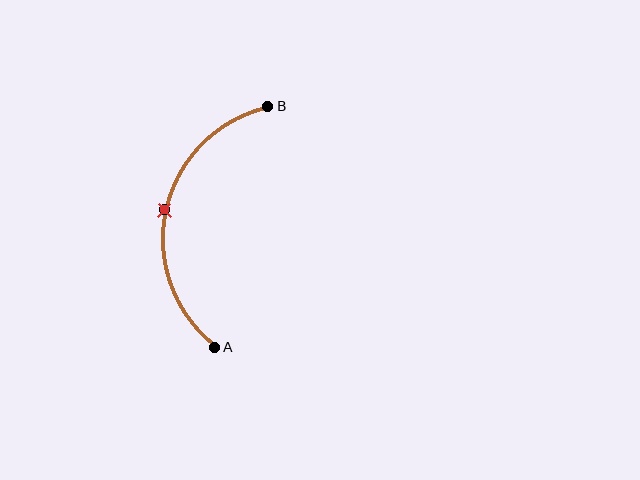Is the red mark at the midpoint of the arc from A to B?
Yes. The red mark lies on the arc at equal arc-length from both A and B — it is the arc midpoint.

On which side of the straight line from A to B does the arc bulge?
The arc bulges to the left of the straight line connecting A and B.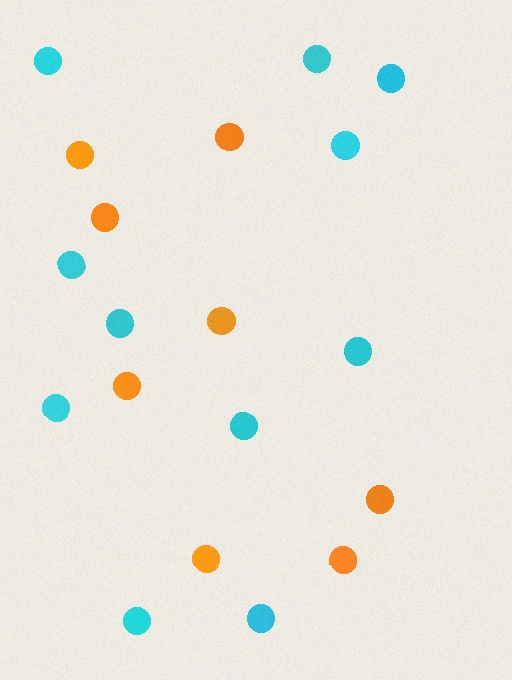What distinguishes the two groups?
There are 2 groups: one group of cyan circles (11) and one group of orange circles (8).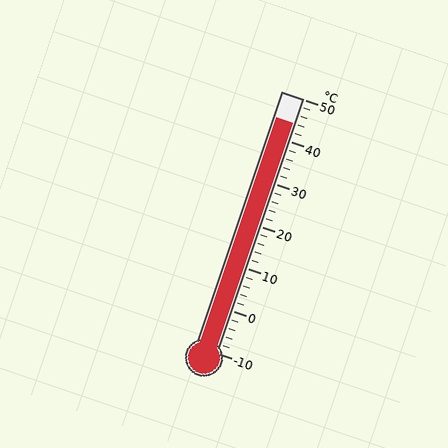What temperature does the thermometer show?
The thermometer shows approximately 44°C.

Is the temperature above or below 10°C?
The temperature is above 10°C.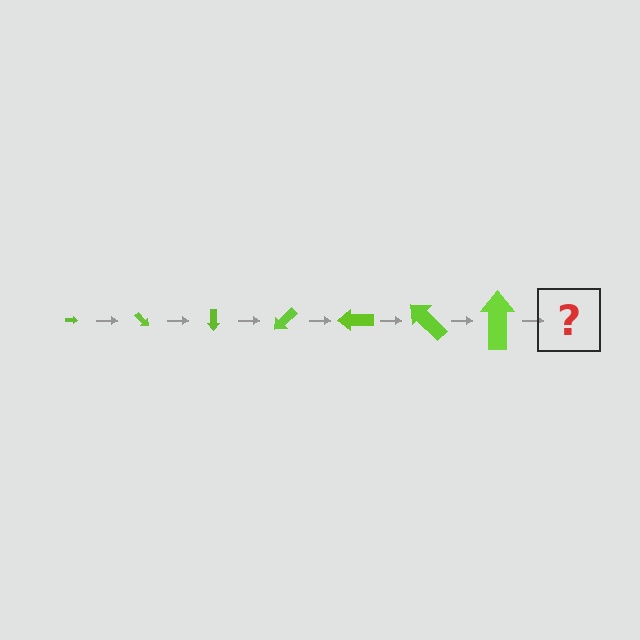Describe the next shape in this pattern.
It should be an arrow, larger than the previous one and rotated 315 degrees from the start.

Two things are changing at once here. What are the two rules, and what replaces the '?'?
The two rules are that the arrow grows larger each step and it rotates 45 degrees each step. The '?' should be an arrow, larger than the previous one and rotated 315 degrees from the start.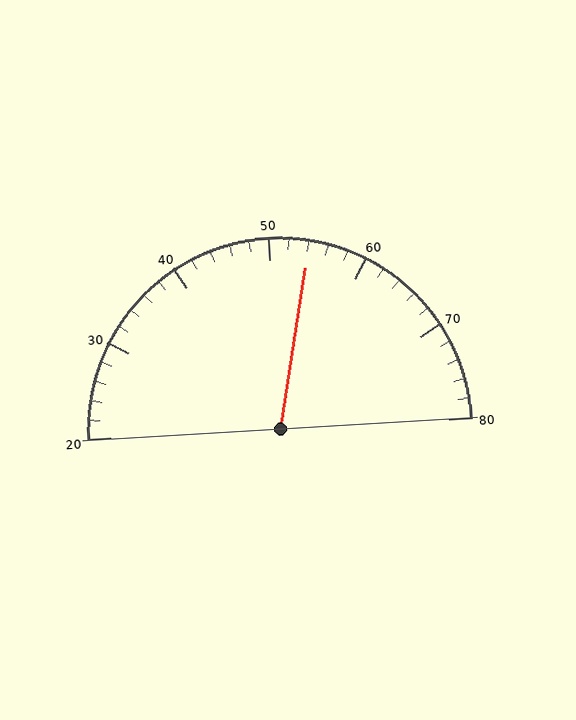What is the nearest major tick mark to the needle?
The nearest major tick mark is 50.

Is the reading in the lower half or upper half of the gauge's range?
The reading is in the upper half of the range (20 to 80).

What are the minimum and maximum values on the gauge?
The gauge ranges from 20 to 80.